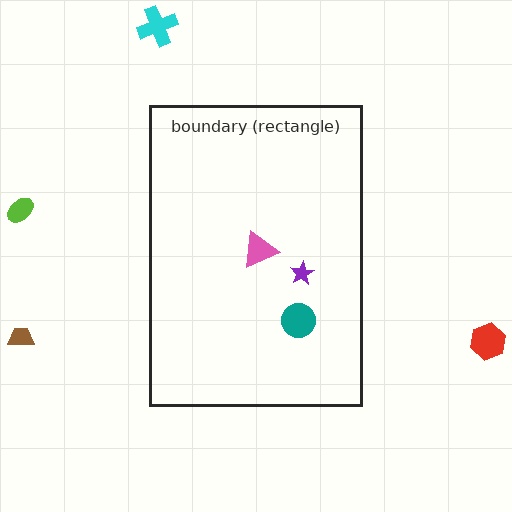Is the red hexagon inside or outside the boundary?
Outside.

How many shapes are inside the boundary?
3 inside, 4 outside.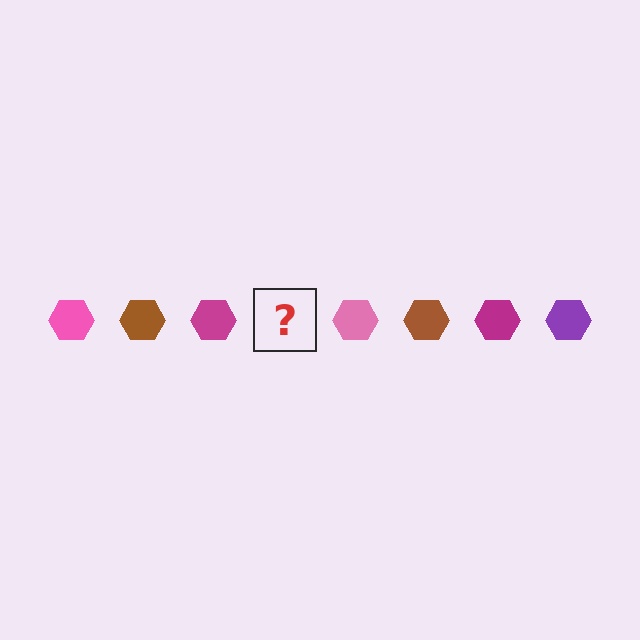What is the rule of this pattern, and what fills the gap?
The rule is that the pattern cycles through pink, brown, magenta, purple hexagons. The gap should be filled with a purple hexagon.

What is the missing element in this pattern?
The missing element is a purple hexagon.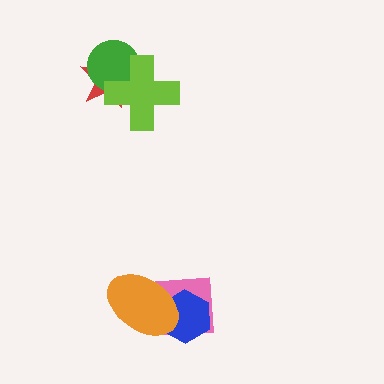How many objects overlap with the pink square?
2 objects overlap with the pink square.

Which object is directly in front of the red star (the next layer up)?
The green circle is directly in front of the red star.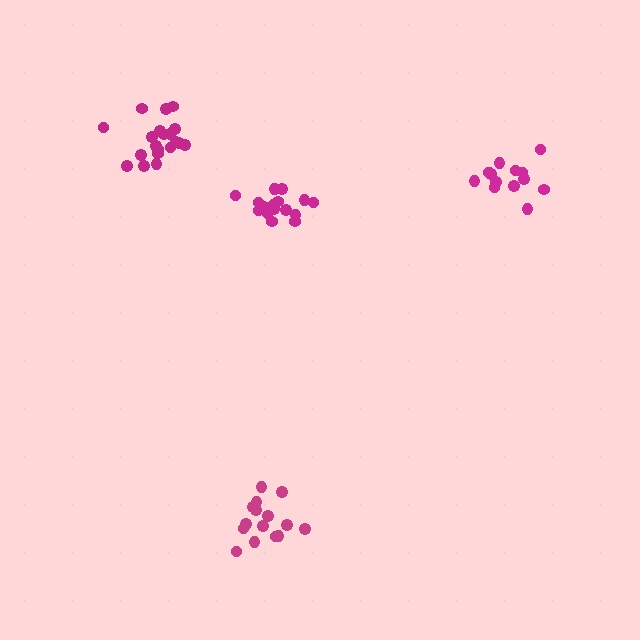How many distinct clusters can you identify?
There are 4 distinct clusters.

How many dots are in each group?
Group 1: 17 dots, Group 2: 15 dots, Group 3: 15 dots, Group 4: 20 dots (67 total).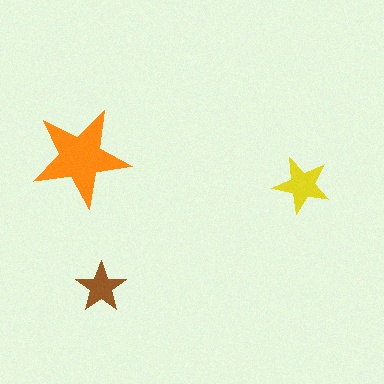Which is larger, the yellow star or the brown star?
The yellow one.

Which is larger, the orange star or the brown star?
The orange one.